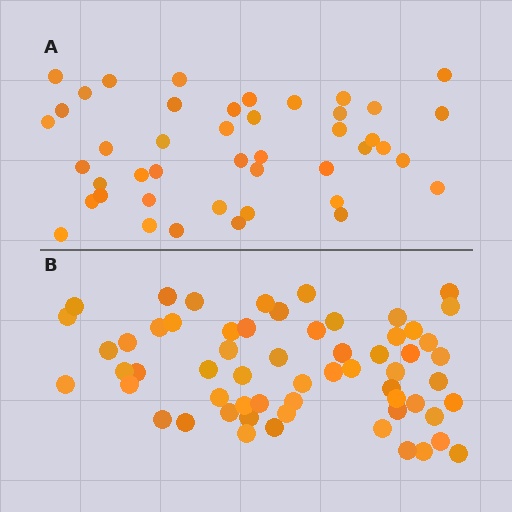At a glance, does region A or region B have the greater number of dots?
Region B (the bottom region) has more dots.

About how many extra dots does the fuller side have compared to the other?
Region B has approximately 15 more dots than region A.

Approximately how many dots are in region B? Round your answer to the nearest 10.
About 60 dots.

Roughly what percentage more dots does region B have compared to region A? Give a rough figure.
About 35% more.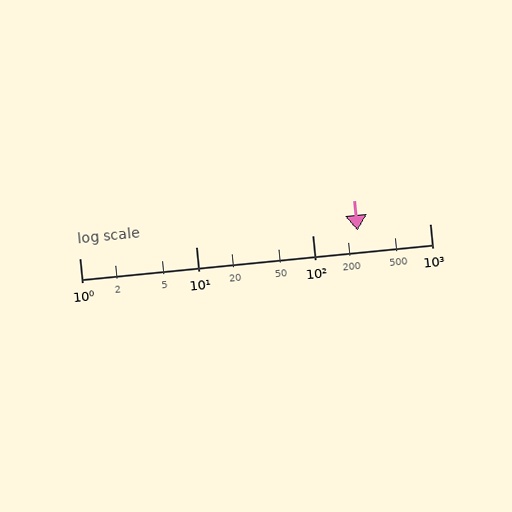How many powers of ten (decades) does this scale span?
The scale spans 3 decades, from 1 to 1000.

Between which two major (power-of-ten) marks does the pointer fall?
The pointer is between 100 and 1000.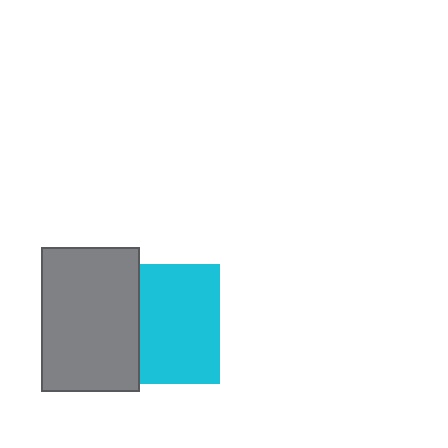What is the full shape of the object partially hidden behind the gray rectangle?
The partially hidden object is a cyan square.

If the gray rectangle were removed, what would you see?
You would see the complete cyan square.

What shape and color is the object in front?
The object in front is a gray rectangle.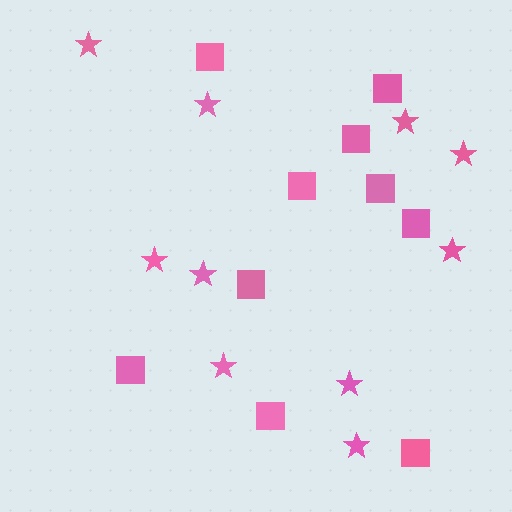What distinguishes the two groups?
There are 2 groups: one group of squares (10) and one group of stars (10).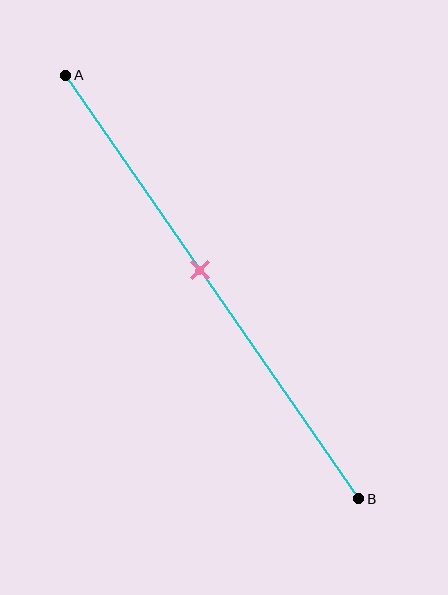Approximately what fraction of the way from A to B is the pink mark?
The pink mark is approximately 45% of the way from A to B.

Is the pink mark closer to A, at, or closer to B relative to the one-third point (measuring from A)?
The pink mark is closer to point B than the one-third point of segment AB.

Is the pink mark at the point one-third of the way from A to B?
No, the mark is at about 45% from A, not at the 33% one-third point.